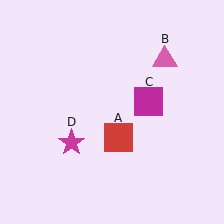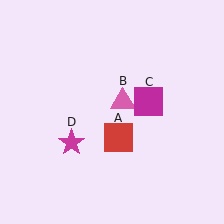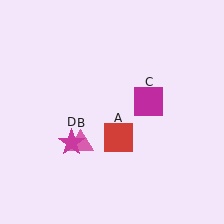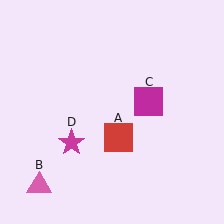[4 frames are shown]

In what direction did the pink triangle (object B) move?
The pink triangle (object B) moved down and to the left.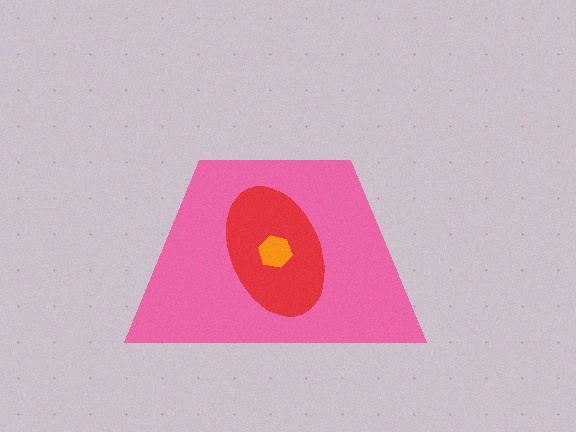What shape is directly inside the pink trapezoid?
The red ellipse.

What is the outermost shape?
The pink trapezoid.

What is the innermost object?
The orange hexagon.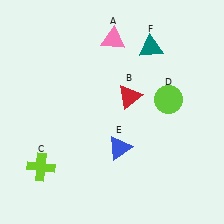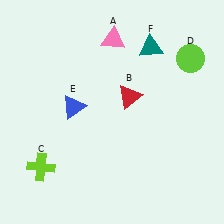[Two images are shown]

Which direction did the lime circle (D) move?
The lime circle (D) moved up.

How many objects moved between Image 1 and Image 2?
2 objects moved between the two images.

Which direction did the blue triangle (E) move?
The blue triangle (E) moved left.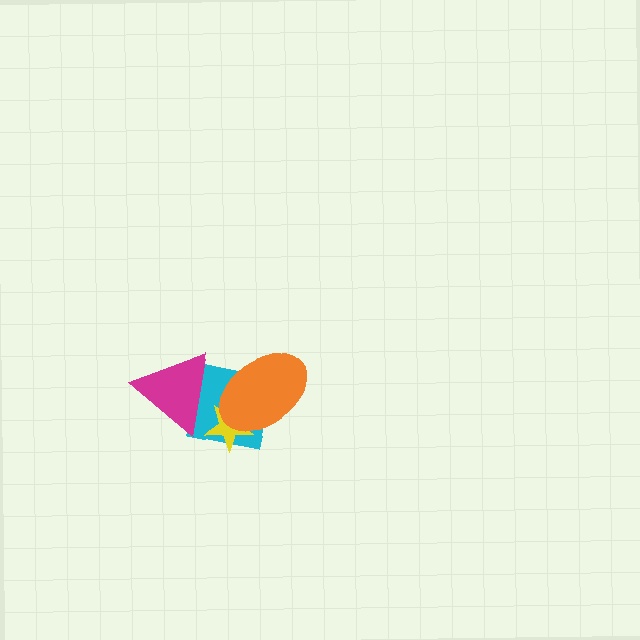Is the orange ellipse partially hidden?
Yes, it is partially covered by another shape.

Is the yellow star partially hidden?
Yes, it is partially covered by another shape.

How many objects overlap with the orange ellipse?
3 objects overlap with the orange ellipse.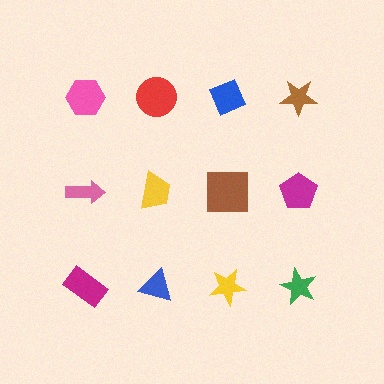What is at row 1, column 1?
A pink hexagon.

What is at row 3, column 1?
A magenta rectangle.